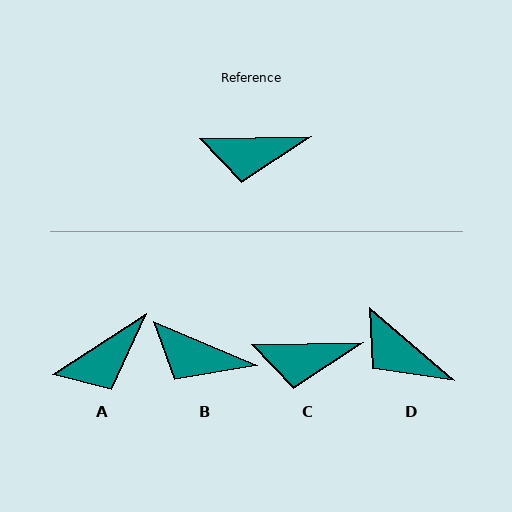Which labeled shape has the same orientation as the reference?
C.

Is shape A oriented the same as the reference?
No, it is off by about 32 degrees.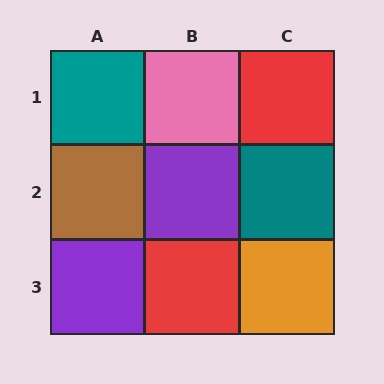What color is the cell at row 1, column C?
Red.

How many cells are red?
2 cells are red.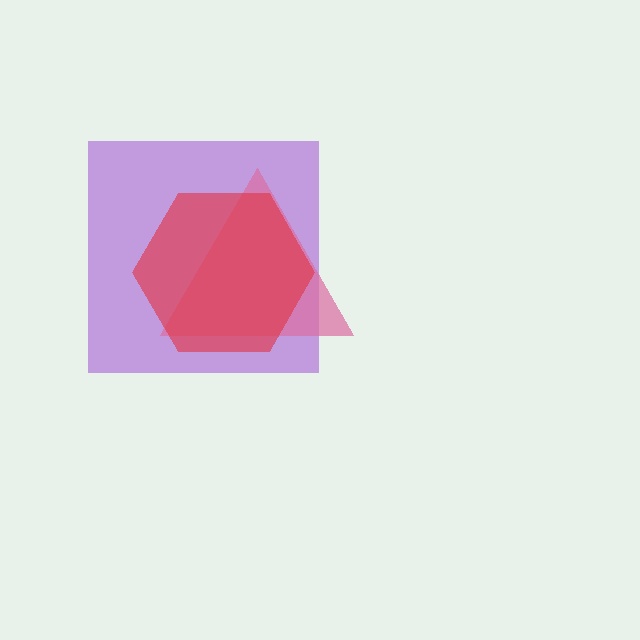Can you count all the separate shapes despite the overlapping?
Yes, there are 3 separate shapes.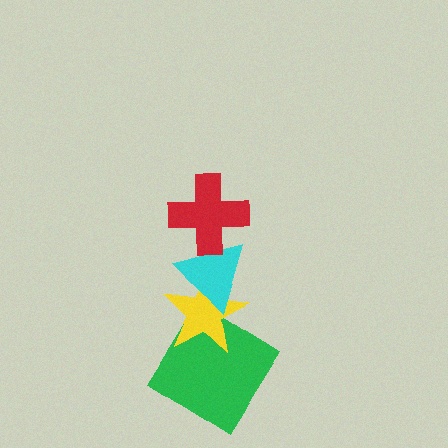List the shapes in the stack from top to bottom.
From top to bottom: the red cross, the cyan triangle, the yellow star, the green diamond.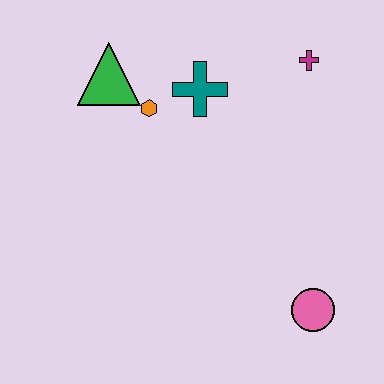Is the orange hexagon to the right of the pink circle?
No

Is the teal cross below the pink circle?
No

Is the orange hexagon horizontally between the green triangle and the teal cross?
Yes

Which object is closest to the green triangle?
The orange hexagon is closest to the green triangle.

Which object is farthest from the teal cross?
The pink circle is farthest from the teal cross.